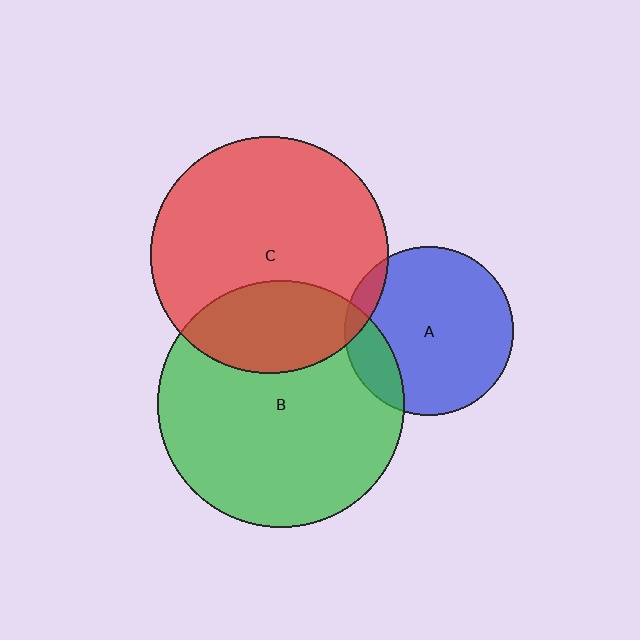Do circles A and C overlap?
Yes.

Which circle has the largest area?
Circle B (green).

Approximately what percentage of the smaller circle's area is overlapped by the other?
Approximately 10%.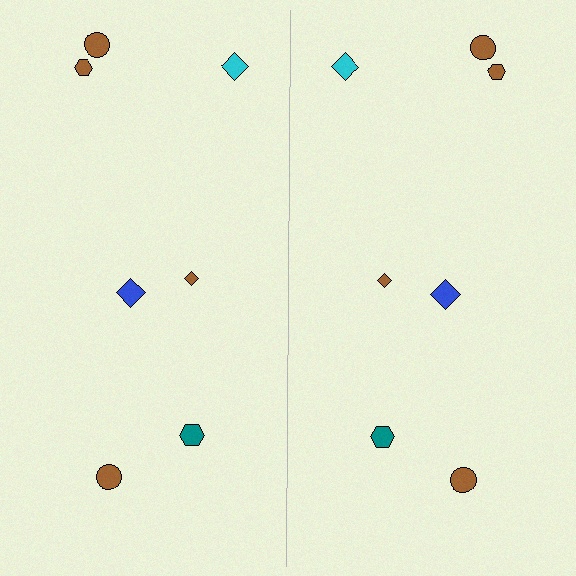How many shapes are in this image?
There are 14 shapes in this image.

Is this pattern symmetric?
Yes, this pattern has bilateral (reflection) symmetry.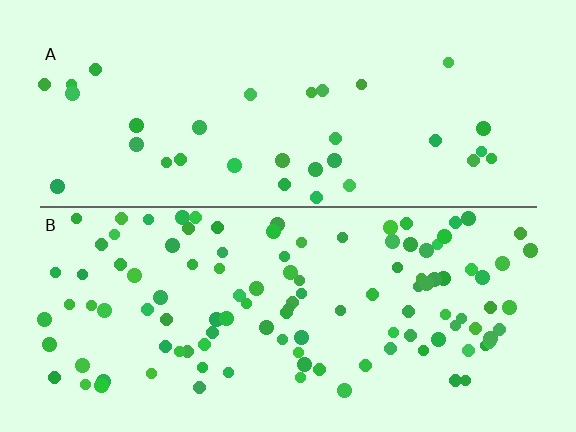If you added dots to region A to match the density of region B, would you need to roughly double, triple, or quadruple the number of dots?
Approximately triple.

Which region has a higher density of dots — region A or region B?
B (the bottom).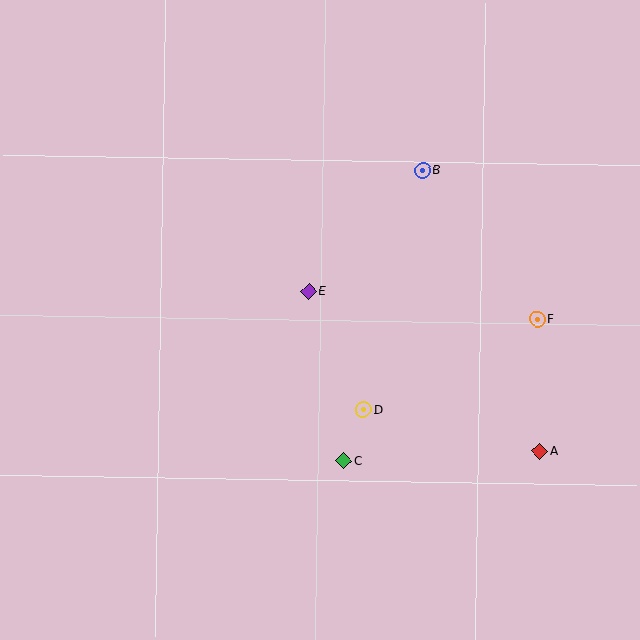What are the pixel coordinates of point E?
Point E is at (309, 291).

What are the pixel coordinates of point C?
Point C is at (344, 461).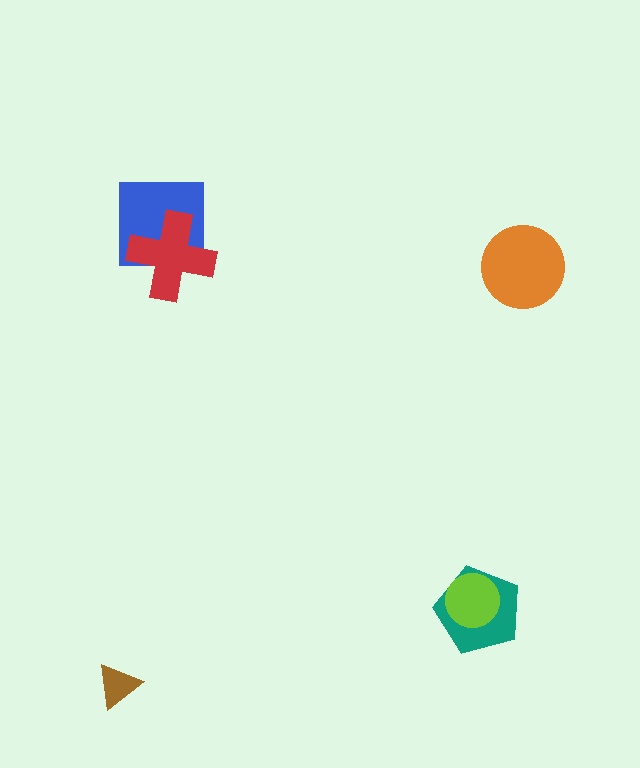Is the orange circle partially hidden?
No, no other shape covers it.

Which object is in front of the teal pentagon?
The lime circle is in front of the teal pentagon.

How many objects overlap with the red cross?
1 object overlaps with the red cross.